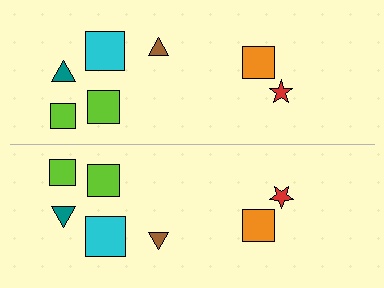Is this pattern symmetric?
Yes, this pattern has bilateral (reflection) symmetry.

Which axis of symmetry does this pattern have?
The pattern has a horizontal axis of symmetry running through the center of the image.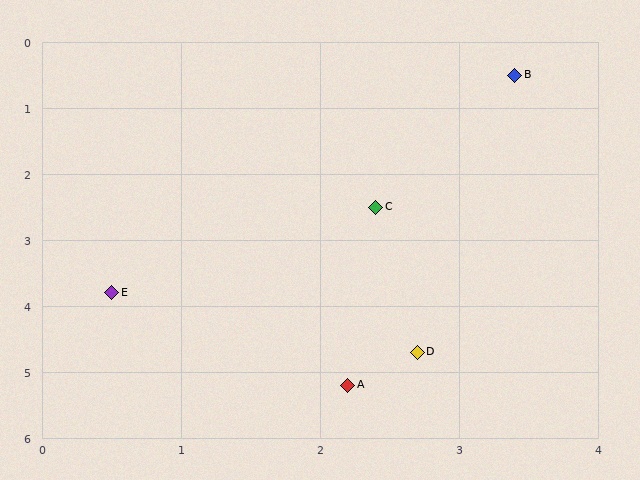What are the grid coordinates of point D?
Point D is at approximately (2.7, 4.7).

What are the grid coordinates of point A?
Point A is at approximately (2.2, 5.2).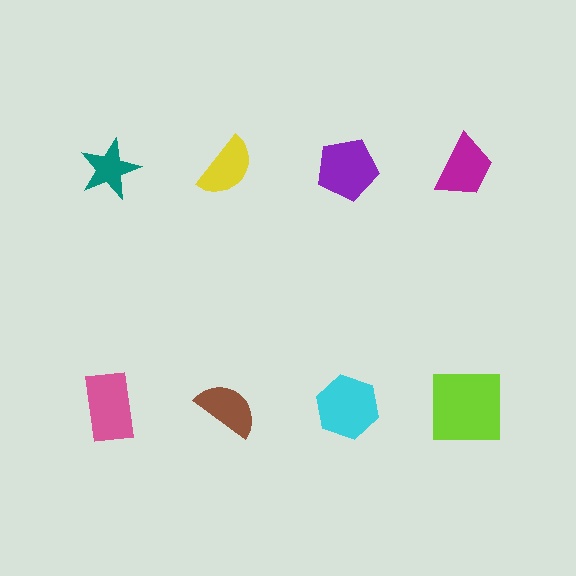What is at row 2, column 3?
A cyan hexagon.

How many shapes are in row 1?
4 shapes.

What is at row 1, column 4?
A magenta trapezoid.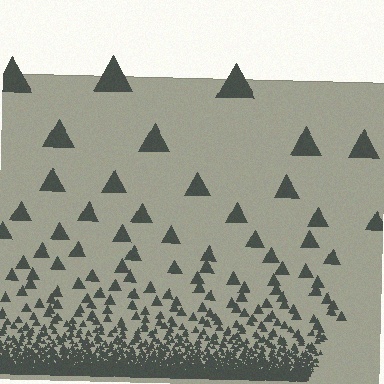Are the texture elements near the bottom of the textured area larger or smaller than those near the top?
Smaller. The gradient is inverted — elements near the bottom are smaller and denser.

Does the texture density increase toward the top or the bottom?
Density increases toward the bottom.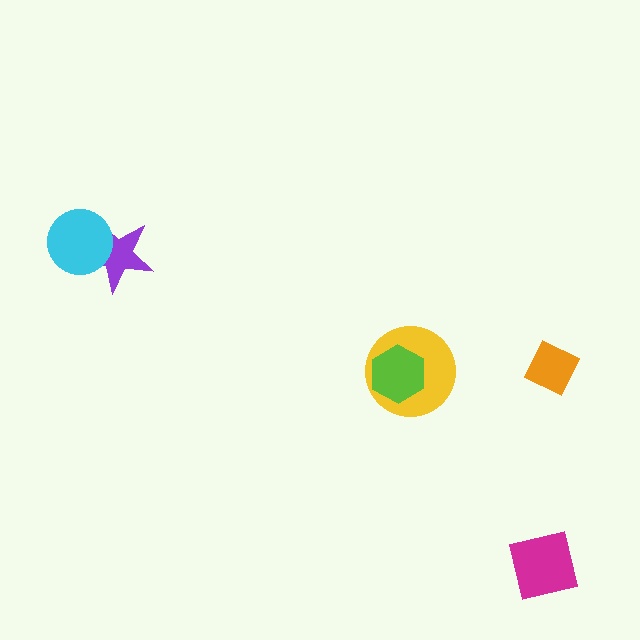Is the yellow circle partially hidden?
Yes, it is partially covered by another shape.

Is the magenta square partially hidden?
No, no other shape covers it.